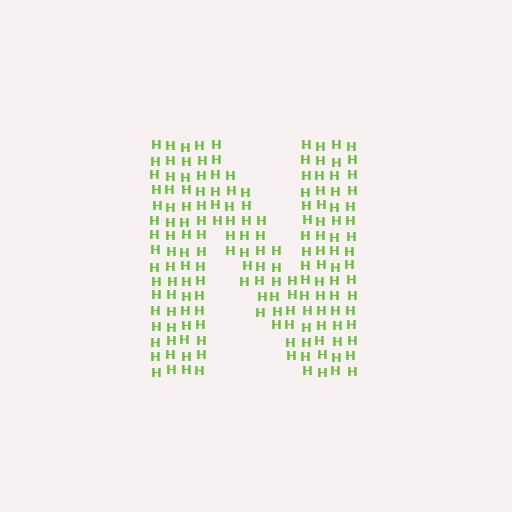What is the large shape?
The large shape is the letter N.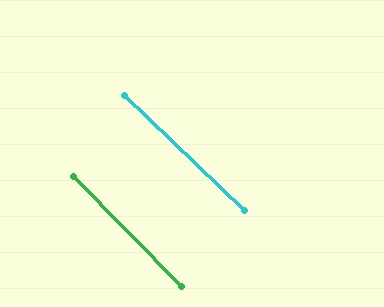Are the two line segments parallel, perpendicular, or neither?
Parallel — their directions differ by only 1.4°.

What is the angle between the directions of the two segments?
Approximately 1 degree.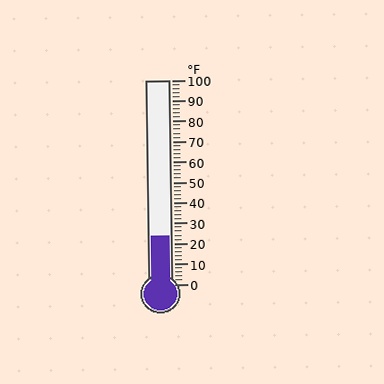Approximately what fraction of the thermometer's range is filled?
The thermometer is filled to approximately 25% of its range.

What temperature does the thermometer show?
The thermometer shows approximately 24°F.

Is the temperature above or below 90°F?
The temperature is below 90°F.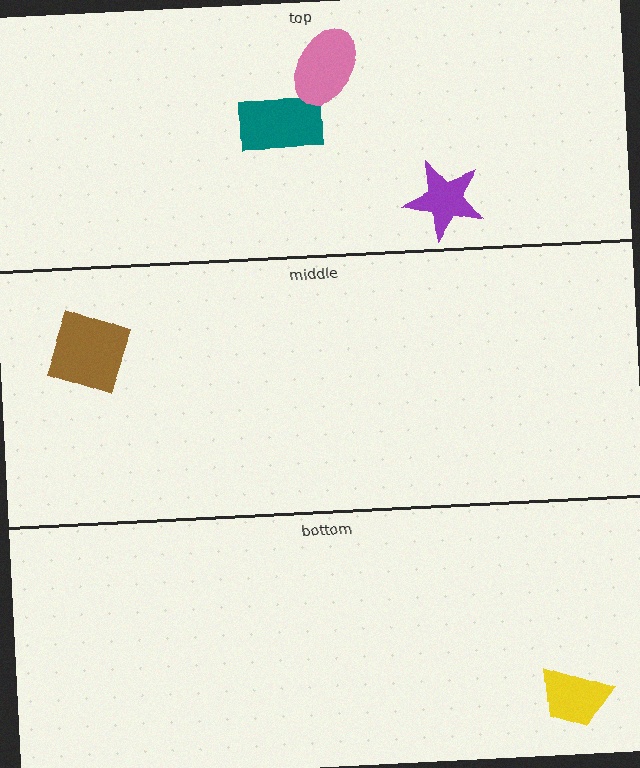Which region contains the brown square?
The middle region.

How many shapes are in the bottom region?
1.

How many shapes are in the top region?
3.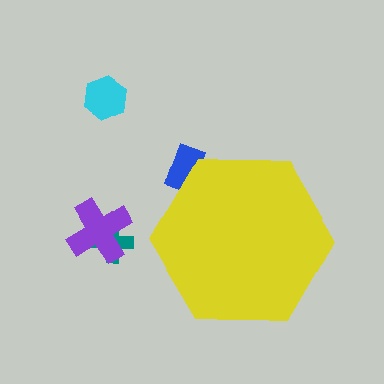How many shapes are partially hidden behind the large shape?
1 shape is partially hidden.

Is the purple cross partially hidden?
No, the purple cross is fully visible.